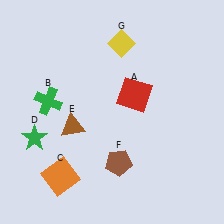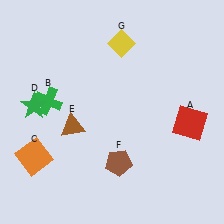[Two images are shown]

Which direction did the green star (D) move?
The green star (D) moved up.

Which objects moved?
The objects that moved are: the red square (A), the orange square (C), the green star (D).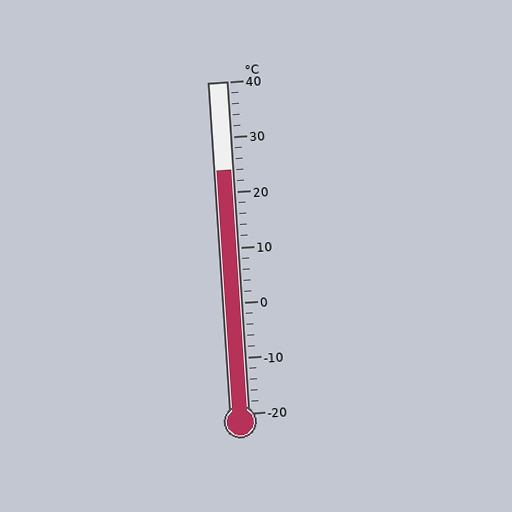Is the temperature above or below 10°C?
The temperature is above 10°C.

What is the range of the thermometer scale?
The thermometer scale ranges from -20°C to 40°C.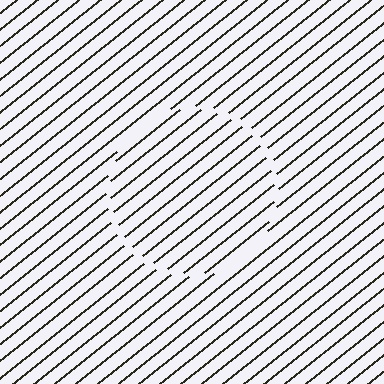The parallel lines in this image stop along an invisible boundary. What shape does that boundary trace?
An illusory circle. The interior of the shape contains the same grating, shifted by half a period — the contour is defined by the phase discontinuity where line-ends from the inner and outer gratings abut.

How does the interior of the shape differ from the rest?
The interior of the shape contains the same grating, shifted by half a period — the contour is defined by the phase discontinuity where line-ends from the inner and outer gratings abut.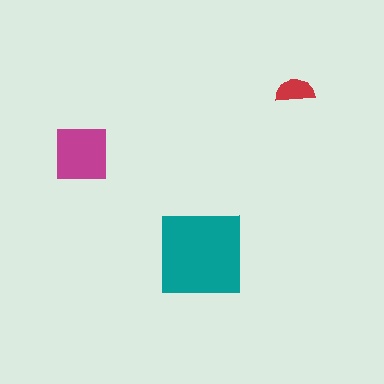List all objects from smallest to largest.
The red semicircle, the magenta square, the teal square.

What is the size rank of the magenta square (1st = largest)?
2nd.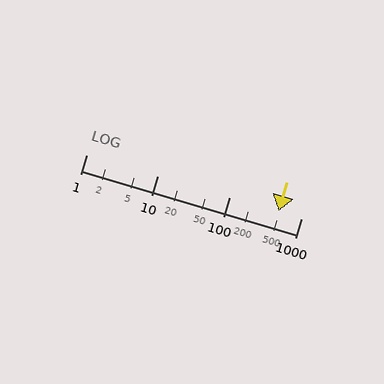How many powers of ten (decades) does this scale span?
The scale spans 3 decades, from 1 to 1000.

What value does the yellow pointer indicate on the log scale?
The pointer indicates approximately 490.